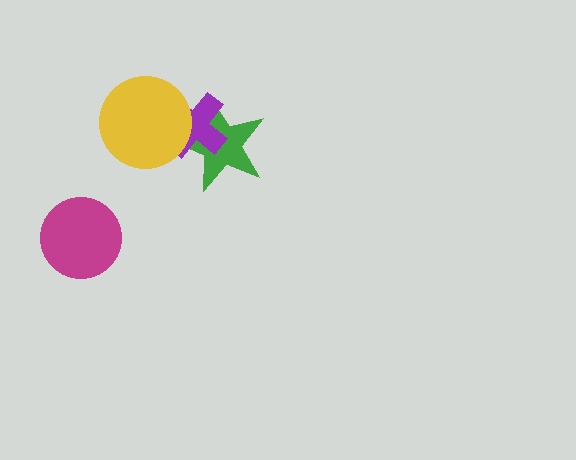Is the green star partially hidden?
Yes, it is partially covered by another shape.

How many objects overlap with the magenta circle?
0 objects overlap with the magenta circle.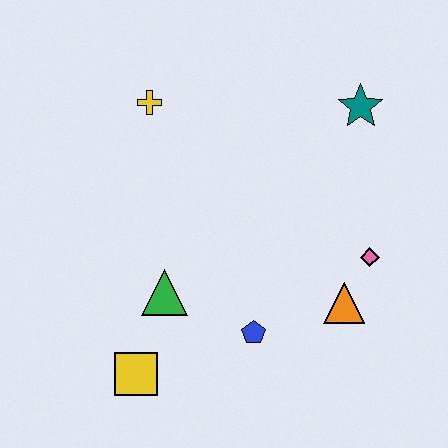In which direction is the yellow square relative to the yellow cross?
The yellow square is below the yellow cross.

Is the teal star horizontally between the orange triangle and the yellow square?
No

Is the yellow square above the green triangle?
No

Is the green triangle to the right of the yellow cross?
Yes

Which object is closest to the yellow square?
The green triangle is closest to the yellow square.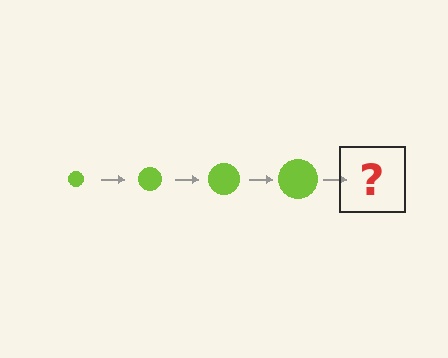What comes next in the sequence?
The next element should be a lime circle, larger than the previous one.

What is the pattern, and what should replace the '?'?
The pattern is that the circle gets progressively larger each step. The '?' should be a lime circle, larger than the previous one.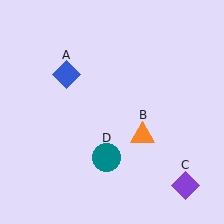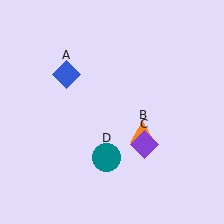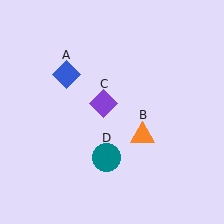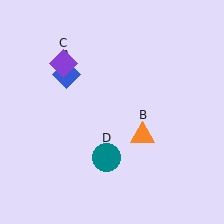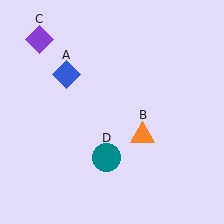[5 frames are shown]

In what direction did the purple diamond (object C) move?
The purple diamond (object C) moved up and to the left.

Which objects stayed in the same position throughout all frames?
Blue diamond (object A) and orange triangle (object B) and teal circle (object D) remained stationary.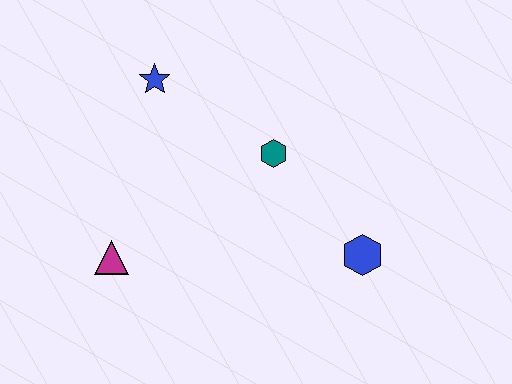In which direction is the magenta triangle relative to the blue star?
The magenta triangle is below the blue star.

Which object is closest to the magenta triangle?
The blue star is closest to the magenta triangle.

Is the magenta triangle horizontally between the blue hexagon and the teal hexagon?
No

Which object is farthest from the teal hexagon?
The magenta triangle is farthest from the teal hexagon.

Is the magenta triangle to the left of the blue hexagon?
Yes